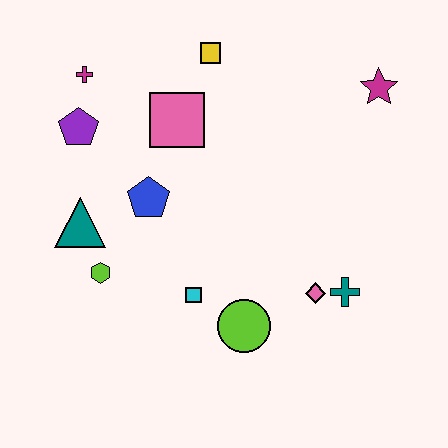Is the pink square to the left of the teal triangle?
No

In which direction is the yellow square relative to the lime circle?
The yellow square is above the lime circle.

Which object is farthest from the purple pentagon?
The teal cross is farthest from the purple pentagon.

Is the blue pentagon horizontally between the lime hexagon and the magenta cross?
No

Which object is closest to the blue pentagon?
The teal triangle is closest to the blue pentagon.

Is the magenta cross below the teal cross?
No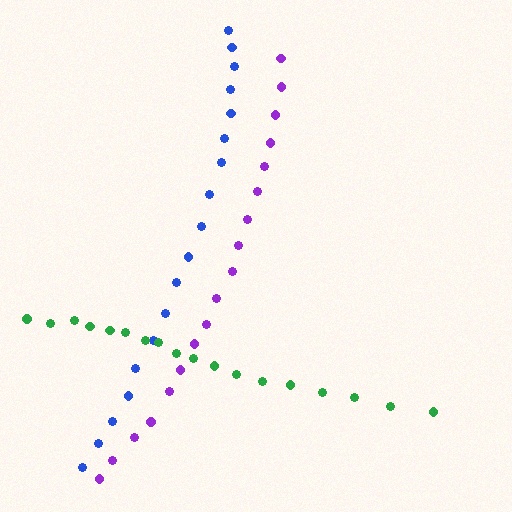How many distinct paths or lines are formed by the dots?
There are 3 distinct paths.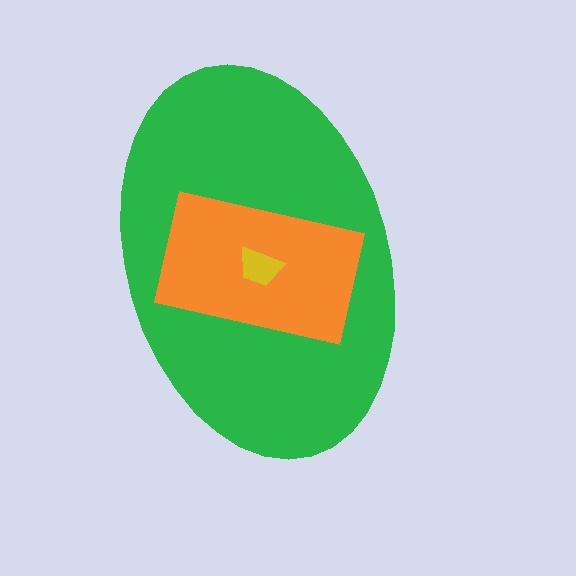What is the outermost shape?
The green ellipse.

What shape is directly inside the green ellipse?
The orange rectangle.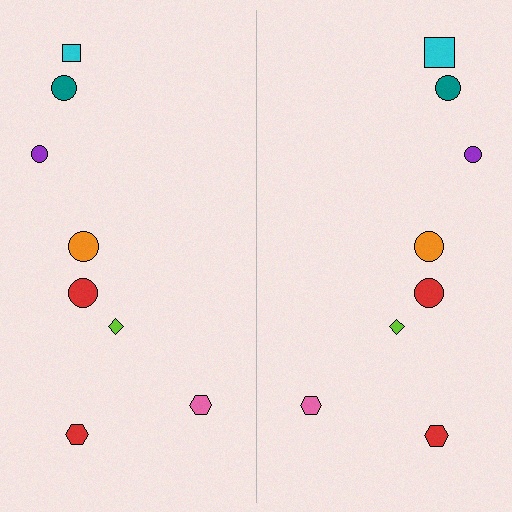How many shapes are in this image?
There are 16 shapes in this image.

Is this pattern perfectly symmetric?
No, the pattern is not perfectly symmetric. The cyan square on the right side has a different size than its mirror counterpart.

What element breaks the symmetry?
The cyan square on the right side has a different size than its mirror counterpart.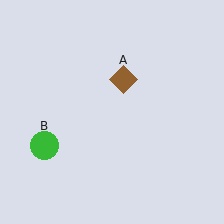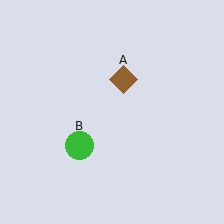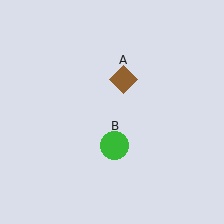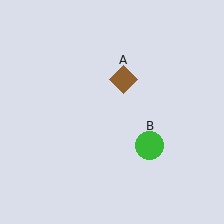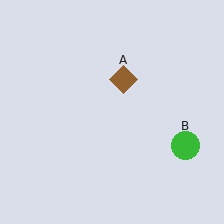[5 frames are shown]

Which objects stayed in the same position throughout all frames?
Brown diamond (object A) remained stationary.